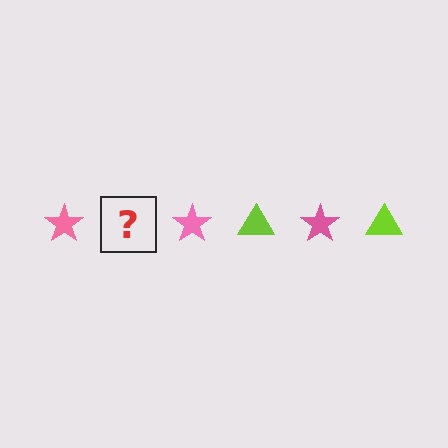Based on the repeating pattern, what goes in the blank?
The blank should be a lime triangle.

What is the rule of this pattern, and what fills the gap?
The rule is that the pattern alternates between pink star and lime triangle. The gap should be filled with a lime triangle.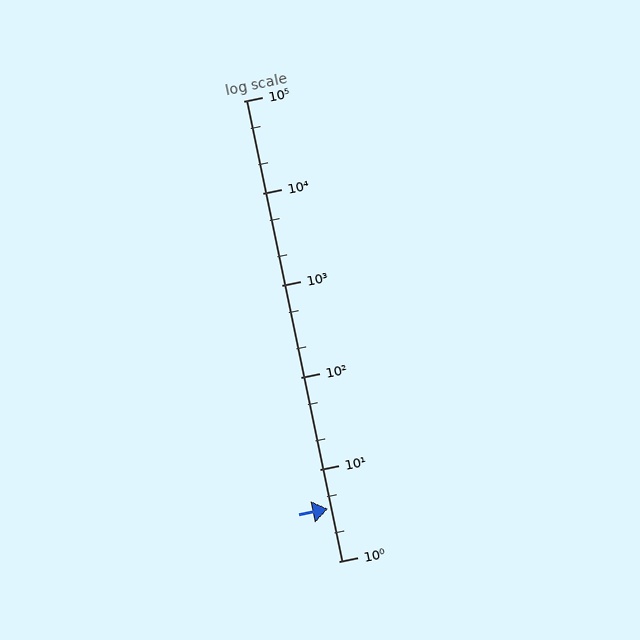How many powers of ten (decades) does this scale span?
The scale spans 5 decades, from 1 to 100000.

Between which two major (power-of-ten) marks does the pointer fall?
The pointer is between 1 and 10.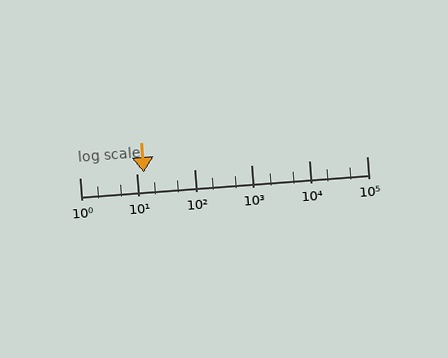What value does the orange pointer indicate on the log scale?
The pointer indicates approximately 13.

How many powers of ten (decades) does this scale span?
The scale spans 5 decades, from 1 to 100000.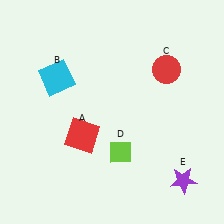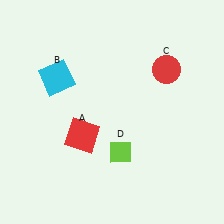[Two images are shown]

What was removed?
The purple star (E) was removed in Image 2.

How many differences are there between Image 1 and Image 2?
There is 1 difference between the two images.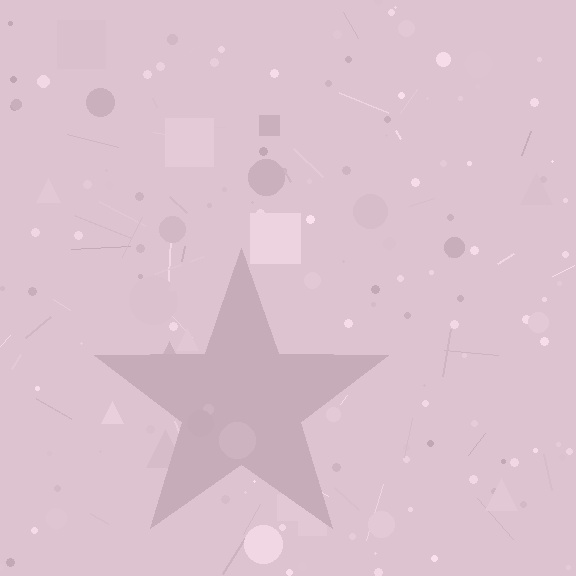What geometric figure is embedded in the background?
A star is embedded in the background.